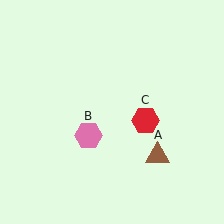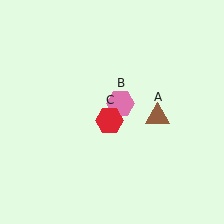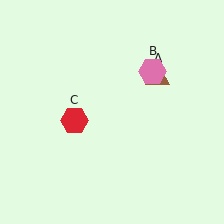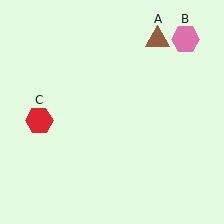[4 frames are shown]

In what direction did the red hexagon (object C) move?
The red hexagon (object C) moved left.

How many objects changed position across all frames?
3 objects changed position: brown triangle (object A), pink hexagon (object B), red hexagon (object C).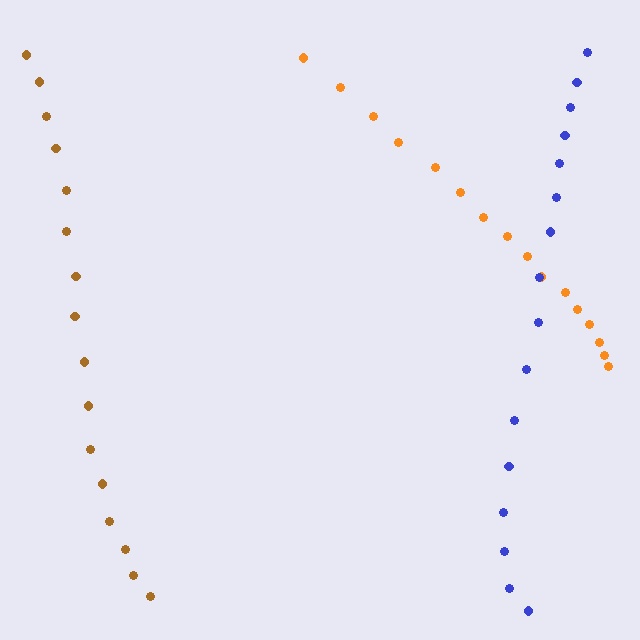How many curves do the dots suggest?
There are 3 distinct paths.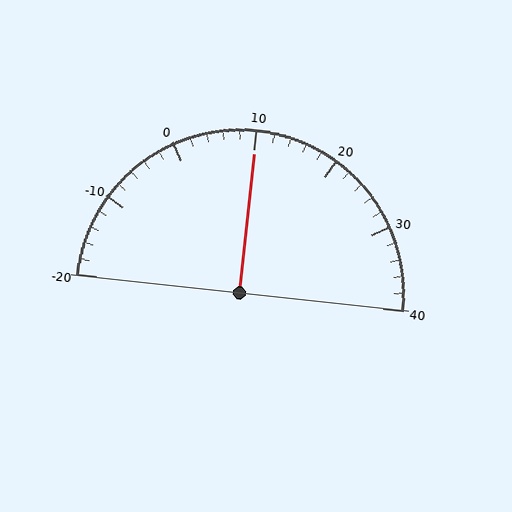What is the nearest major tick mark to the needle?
The nearest major tick mark is 10.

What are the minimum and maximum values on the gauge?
The gauge ranges from -20 to 40.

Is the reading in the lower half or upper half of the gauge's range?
The reading is in the upper half of the range (-20 to 40).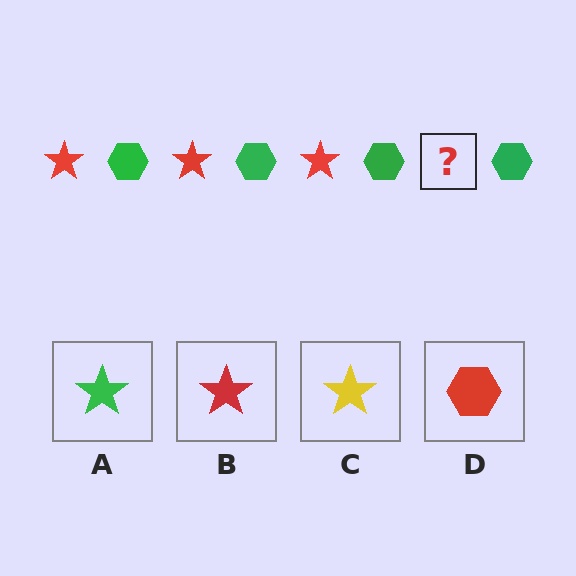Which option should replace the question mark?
Option B.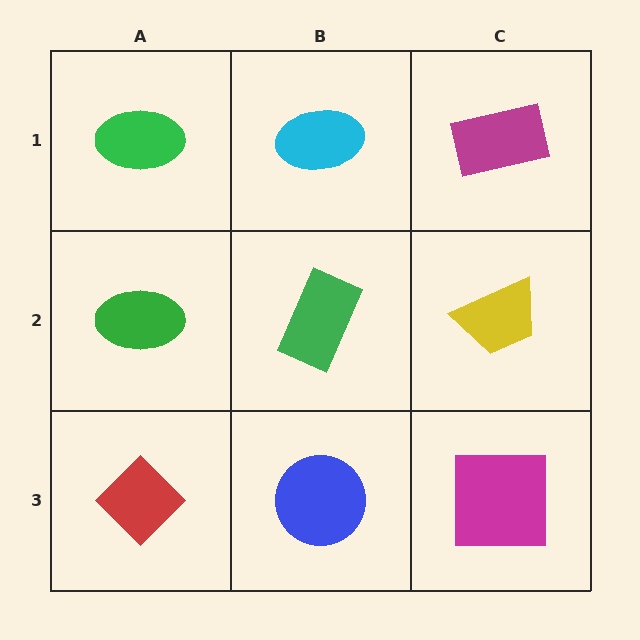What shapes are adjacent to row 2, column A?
A green ellipse (row 1, column A), a red diamond (row 3, column A), a green rectangle (row 2, column B).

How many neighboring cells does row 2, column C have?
3.